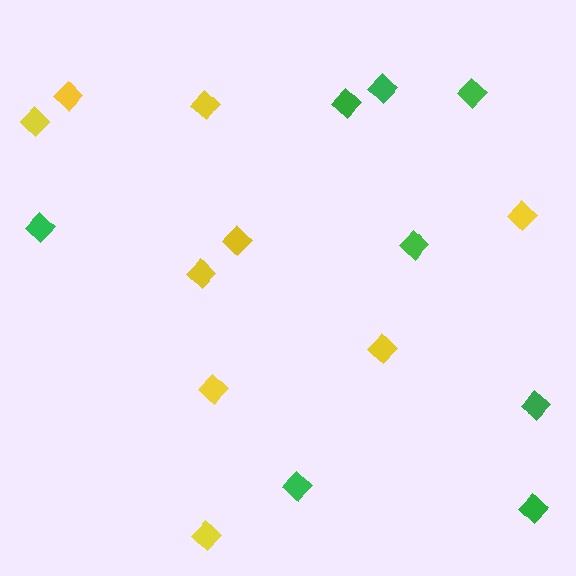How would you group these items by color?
There are 2 groups: one group of green diamonds (8) and one group of yellow diamonds (9).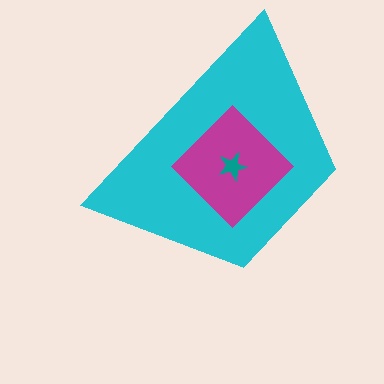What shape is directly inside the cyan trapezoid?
The magenta diamond.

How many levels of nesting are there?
3.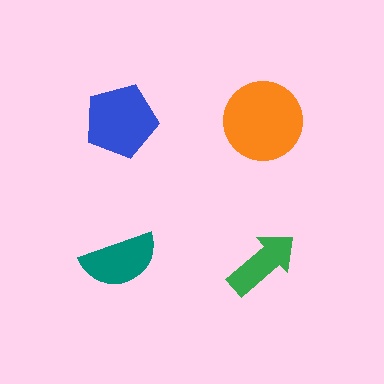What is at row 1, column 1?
A blue pentagon.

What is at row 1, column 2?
An orange circle.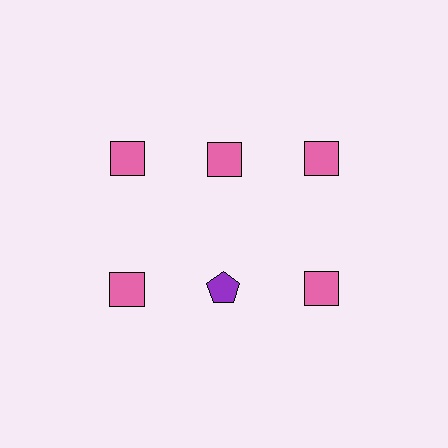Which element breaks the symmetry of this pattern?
The purple pentagon in the second row, second from left column breaks the symmetry. All other shapes are pink squares.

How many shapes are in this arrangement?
There are 6 shapes arranged in a grid pattern.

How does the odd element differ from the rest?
It differs in both color (purple instead of pink) and shape (pentagon instead of square).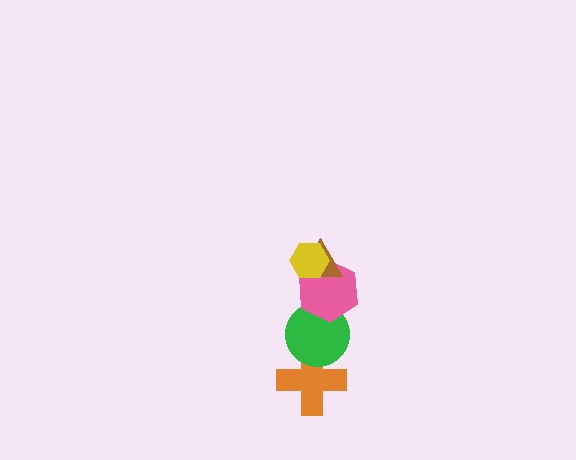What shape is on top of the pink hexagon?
The brown triangle is on top of the pink hexagon.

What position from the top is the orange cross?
The orange cross is 5th from the top.